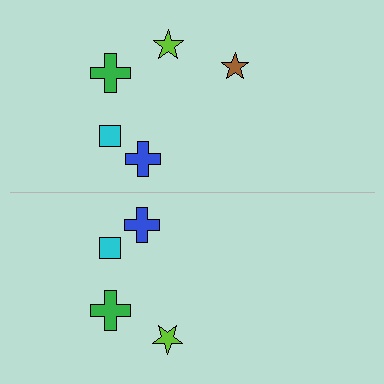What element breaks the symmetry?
A brown star is missing from the bottom side.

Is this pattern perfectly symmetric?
No, the pattern is not perfectly symmetric. A brown star is missing from the bottom side.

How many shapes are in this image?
There are 9 shapes in this image.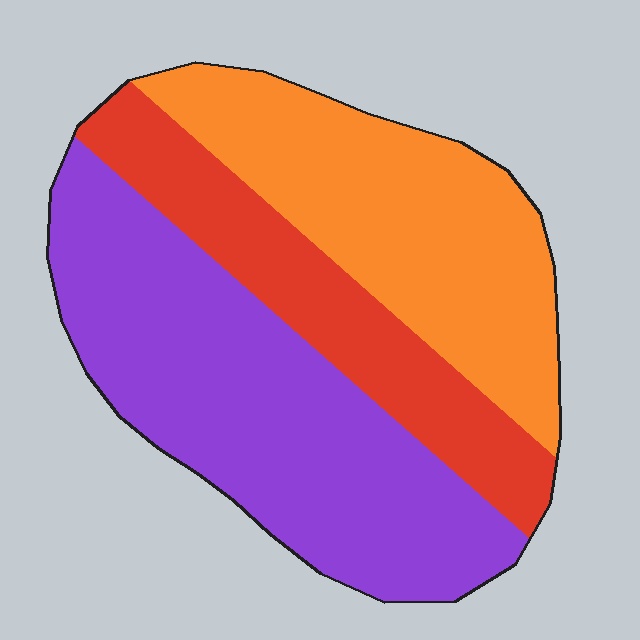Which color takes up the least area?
Red, at roughly 25%.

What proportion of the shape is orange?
Orange covers 33% of the shape.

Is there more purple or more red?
Purple.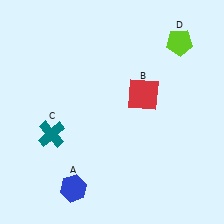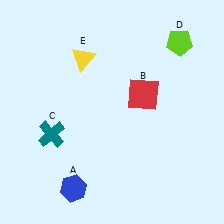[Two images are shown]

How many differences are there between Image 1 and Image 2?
There is 1 difference between the two images.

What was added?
A yellow triangle (E) was added in Image 2.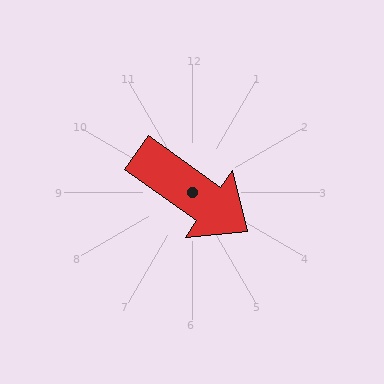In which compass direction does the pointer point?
Southeast.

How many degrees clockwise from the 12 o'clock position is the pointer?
Approximately 125 degrees.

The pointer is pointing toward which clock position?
Roughly 4 o'clock.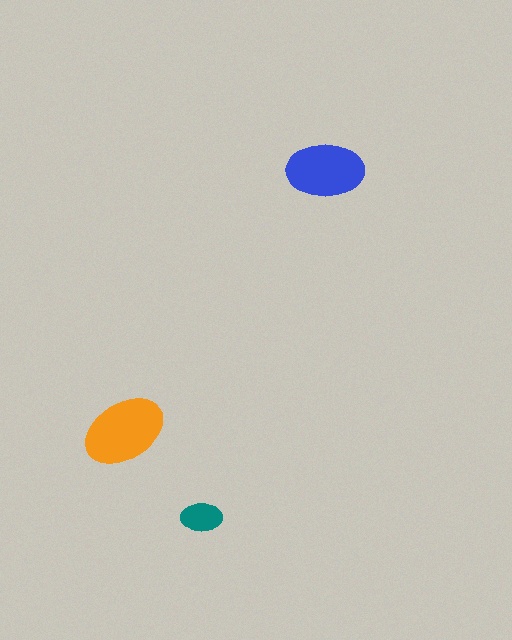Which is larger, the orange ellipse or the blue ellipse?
The orange one.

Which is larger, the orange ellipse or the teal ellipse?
The orange one.